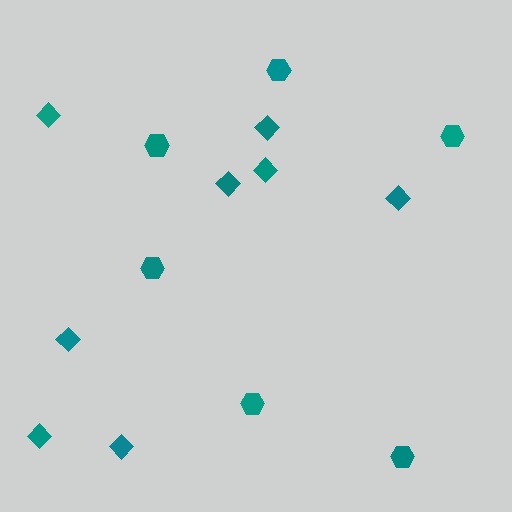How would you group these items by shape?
There are 2 groups: one group of diamonds (8) and one group of hexagons (6).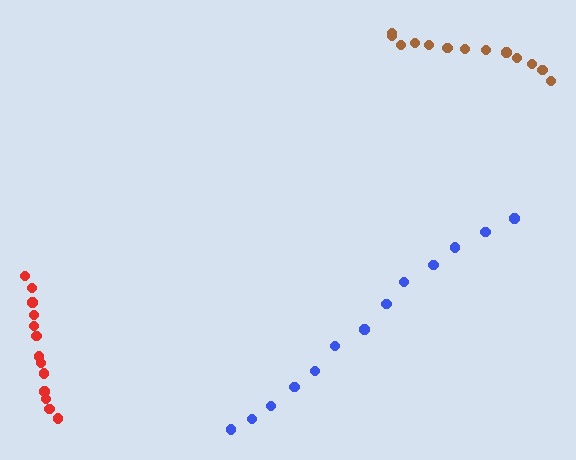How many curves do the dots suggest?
There are 3 distinct paths.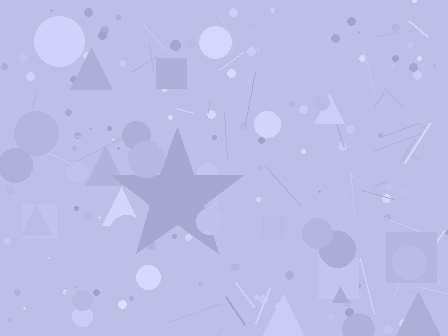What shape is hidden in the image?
A star is hidden in the image.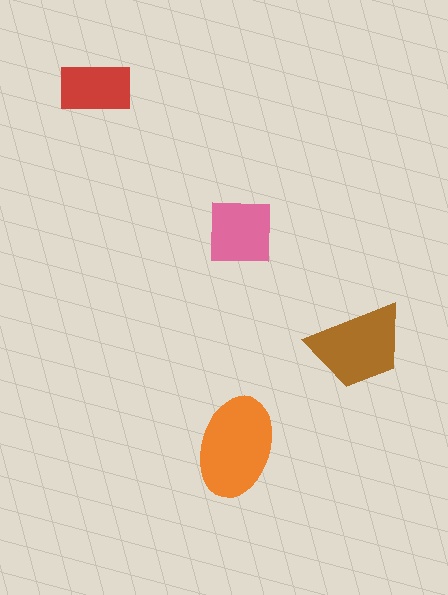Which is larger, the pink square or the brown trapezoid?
The brown trapezoid.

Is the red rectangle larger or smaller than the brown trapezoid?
Smaller.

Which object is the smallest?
The red rectangle.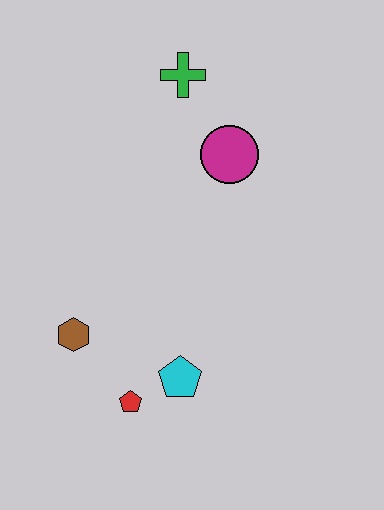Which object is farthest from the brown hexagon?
The green cross is farthest from the brown hexagon.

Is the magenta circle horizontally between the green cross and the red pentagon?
No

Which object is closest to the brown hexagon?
The red pentagon is closest to the brown hexagon.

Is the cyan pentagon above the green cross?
No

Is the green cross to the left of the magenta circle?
Yes